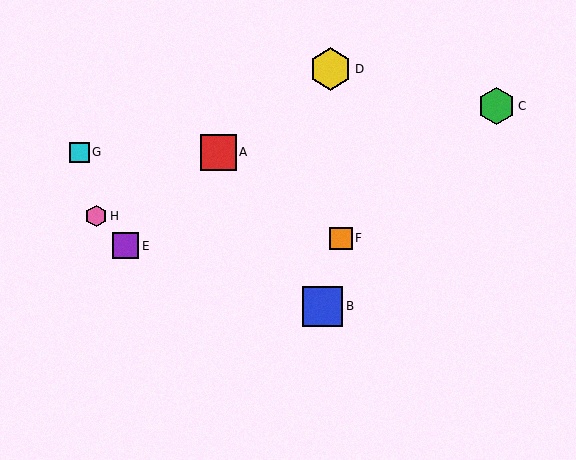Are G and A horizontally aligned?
Yes, both are at y≈152.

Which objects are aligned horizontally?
Objects A, G are aligned horizontally.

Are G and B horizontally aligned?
No, G is at y≈152 and B is at y≈306.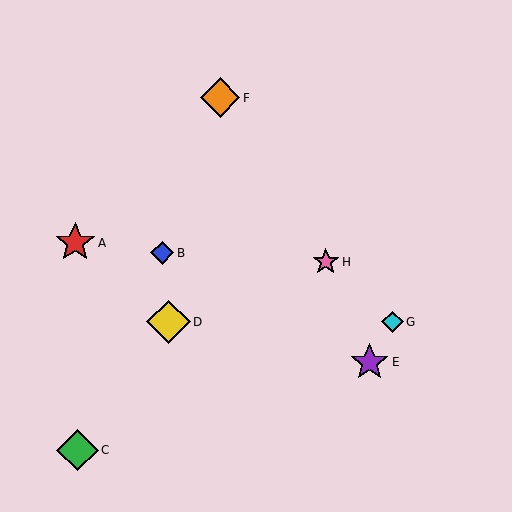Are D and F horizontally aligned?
No, D is at y≈322 and F is at y≈98.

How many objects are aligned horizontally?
2 objects (D, G) are aligned horizontally.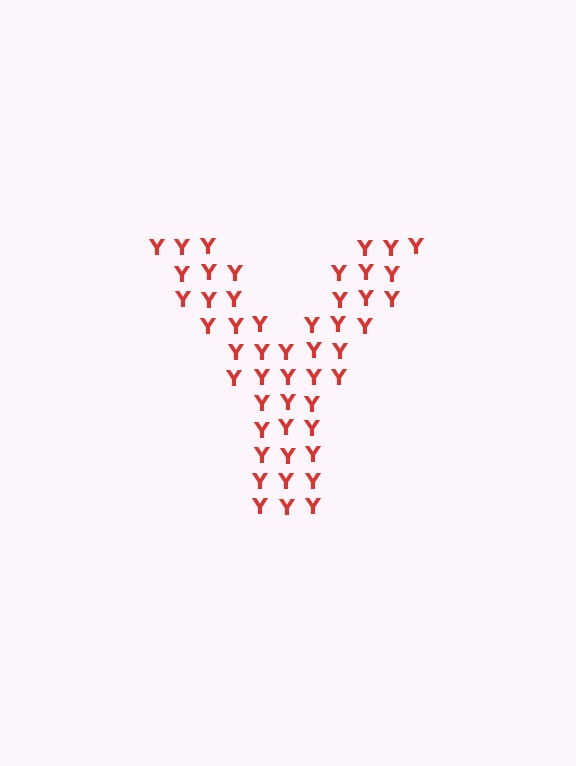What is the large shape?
The large shape is the letter Y.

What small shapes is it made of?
It is made of small letter Y's.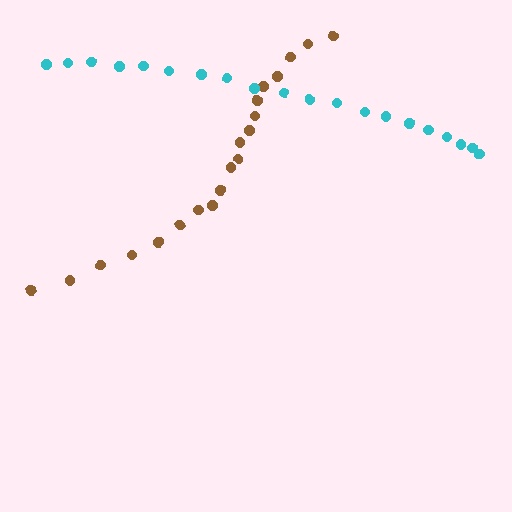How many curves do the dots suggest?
There are 2 distinct paths.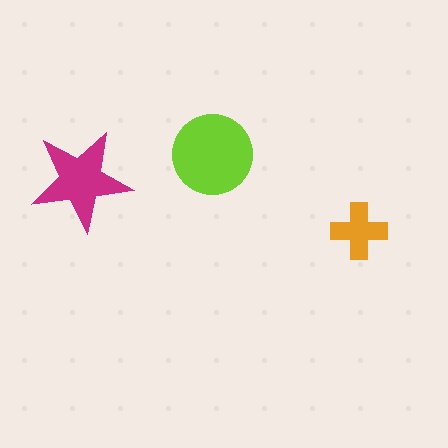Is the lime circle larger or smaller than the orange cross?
Larger.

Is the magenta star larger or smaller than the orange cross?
Larger.